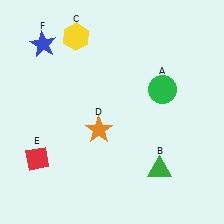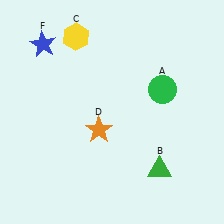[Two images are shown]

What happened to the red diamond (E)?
The red diamond (E) was removed in Image 2. It was in the bottom-left area of Image 1.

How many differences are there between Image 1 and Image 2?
There is 1 difference between the two images.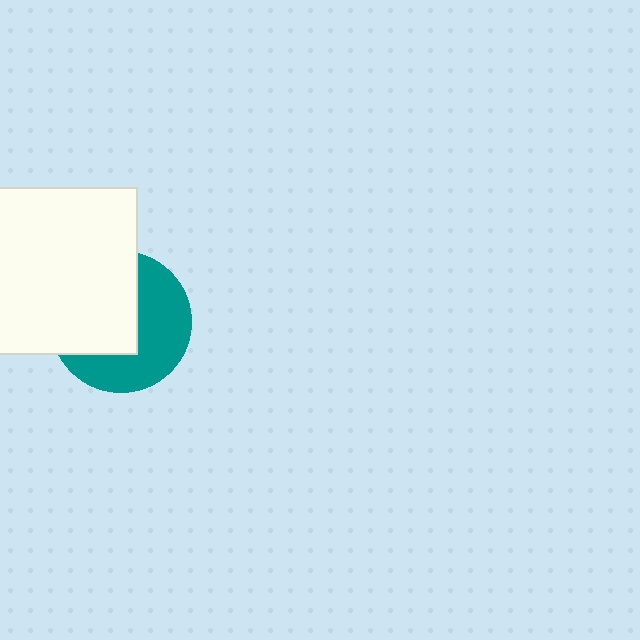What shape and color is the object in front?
The object in front is a white square.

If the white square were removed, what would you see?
You would see the complete teal circle.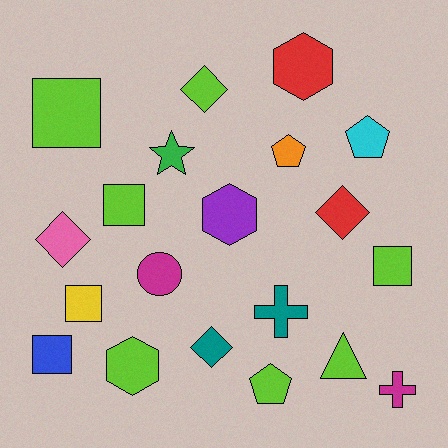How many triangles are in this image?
There is 1 triangle.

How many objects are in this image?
There are 20 objects.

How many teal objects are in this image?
There are 2 teal objects.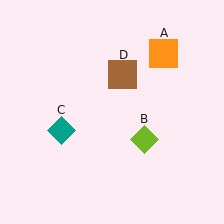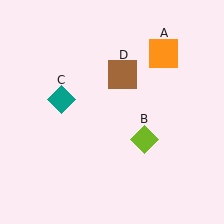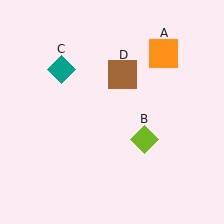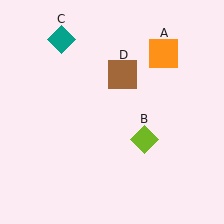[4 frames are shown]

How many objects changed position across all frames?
1 object changed position: teal diamond (object C).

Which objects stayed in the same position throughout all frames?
Orange square (object A) and lime diamond (object B) and brown square (object D) remained stationary.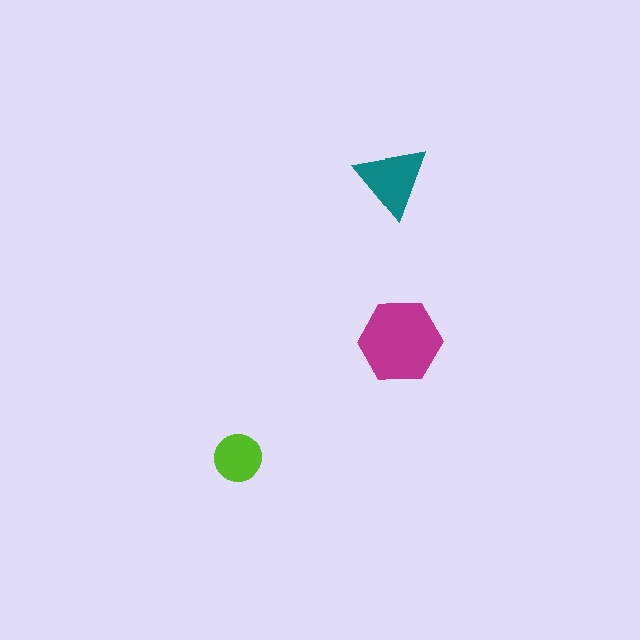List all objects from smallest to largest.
The lime circle, the teal triangle, the magenta hexagon.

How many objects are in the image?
There are 3 objects in the image.